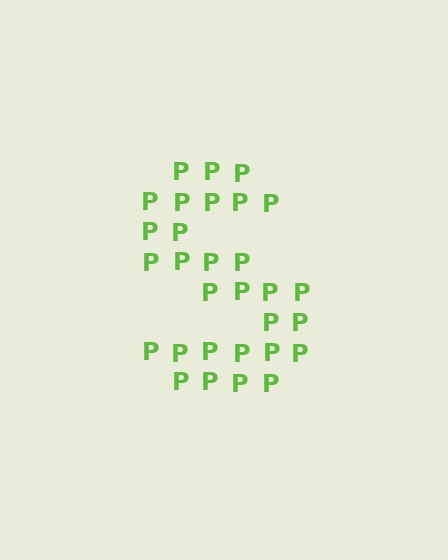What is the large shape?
The large shape is the letter S.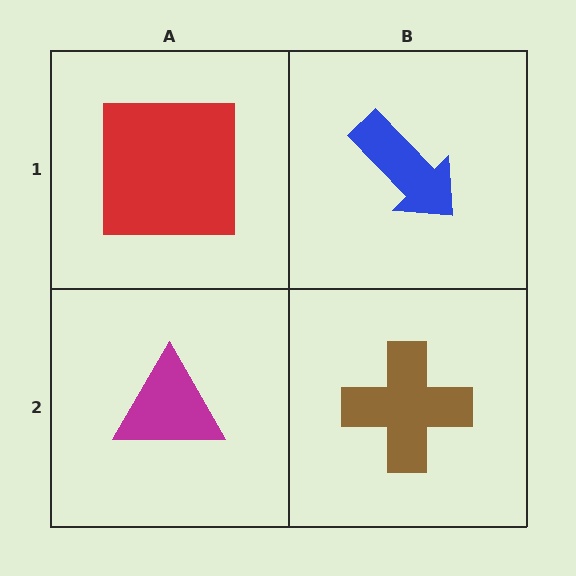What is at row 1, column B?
A blue arrow.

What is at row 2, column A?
A magenta triangle.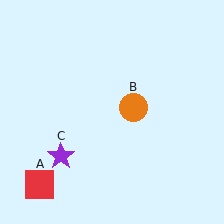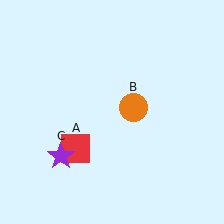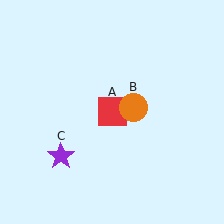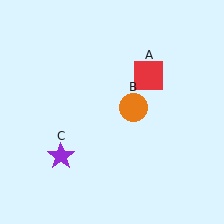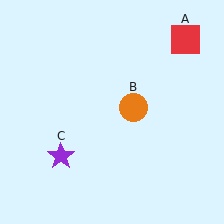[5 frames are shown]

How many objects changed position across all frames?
1 object changed position: red square (object A).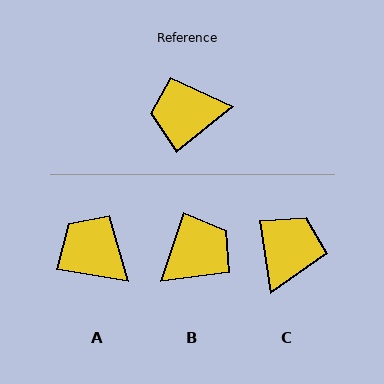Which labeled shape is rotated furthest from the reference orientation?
B, about 147 degrees away.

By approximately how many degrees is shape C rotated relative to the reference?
Approximately 120 degrees clockwise.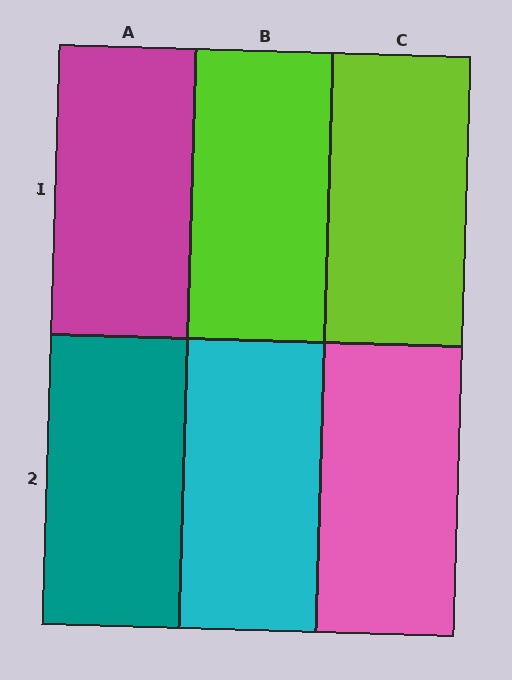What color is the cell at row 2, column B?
Cyan.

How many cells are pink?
1 cell is pink.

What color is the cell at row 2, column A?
Teal.